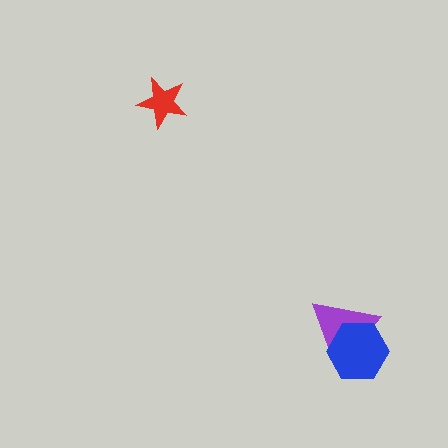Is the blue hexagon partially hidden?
No, no other shape covers it.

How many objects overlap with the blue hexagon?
1 object overlaps with the blue hexagon.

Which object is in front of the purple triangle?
The blue hexagon is in front of the purple triangle.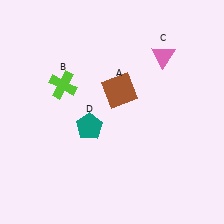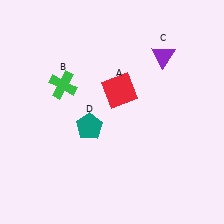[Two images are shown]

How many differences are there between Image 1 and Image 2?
There are 3 differences between the two images.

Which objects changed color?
A changed from brown to red. B changed from lime to green. C changed from pink to purple.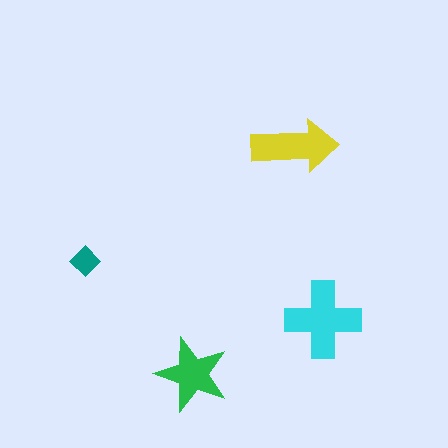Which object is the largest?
The cyan cross.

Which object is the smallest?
The teal diamond.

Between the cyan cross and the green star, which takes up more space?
The cyan cross.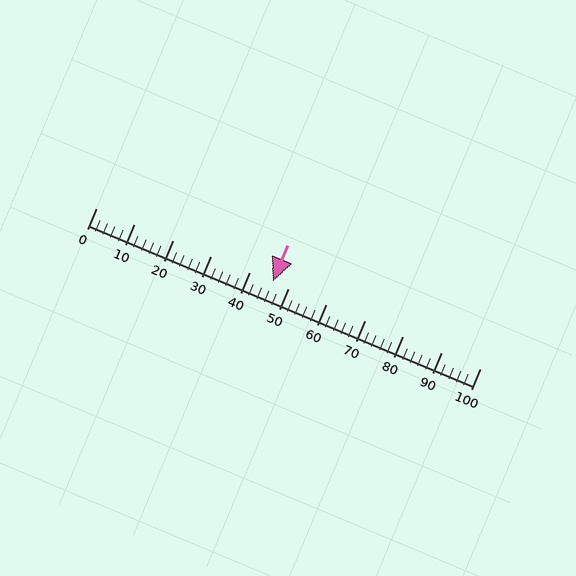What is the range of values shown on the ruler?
The ruler shows values from 0 to 100.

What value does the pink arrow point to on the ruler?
The pink arrow points to approximately 46.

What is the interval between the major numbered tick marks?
The major tick marks are spaced 10 units apart.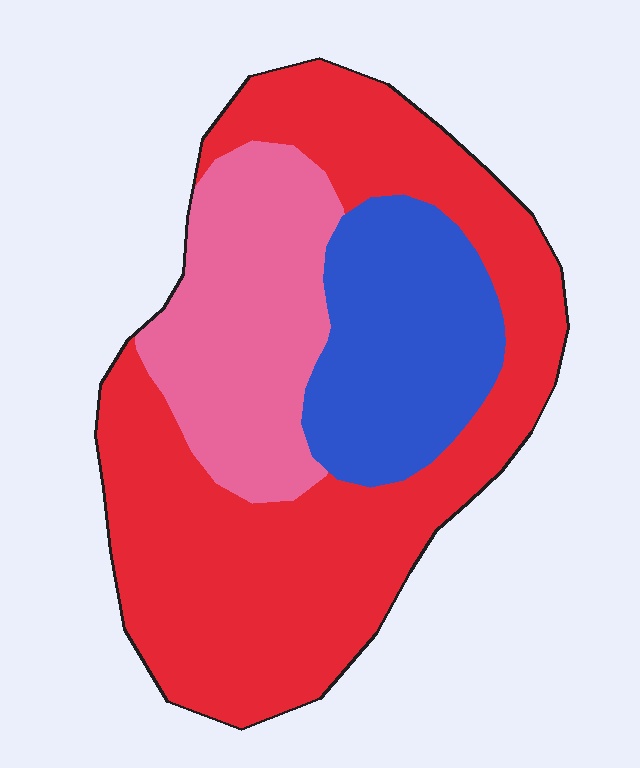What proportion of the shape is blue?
Blue covers around 20% of the shape.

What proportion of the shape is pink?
Pink takes up about one quarter (1/4) of the shape.